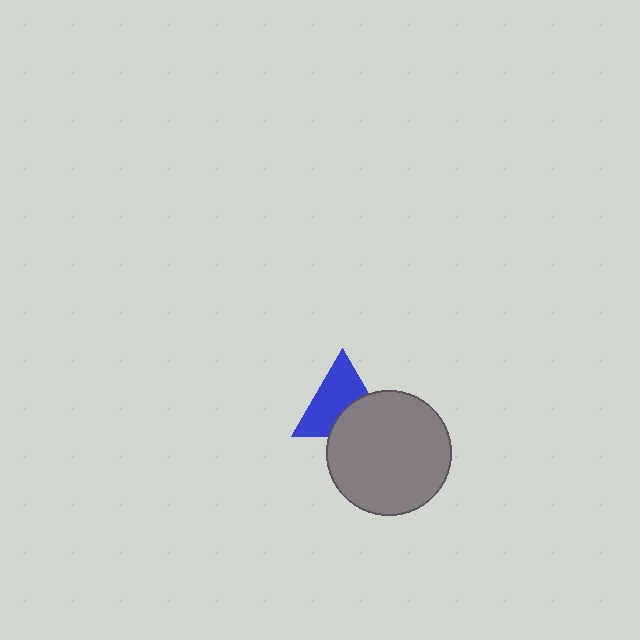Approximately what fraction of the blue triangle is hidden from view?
Roughly 38% of the blue triangle is hidden behind the gray circle.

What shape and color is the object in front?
The object in front is a gray circle.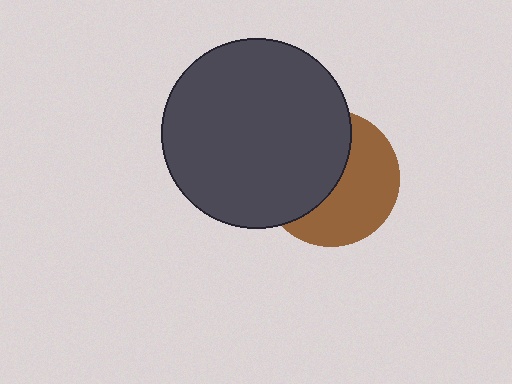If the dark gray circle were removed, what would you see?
You would see the complete brown circle.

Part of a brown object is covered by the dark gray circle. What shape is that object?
It is a circle.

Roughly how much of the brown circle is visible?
About half of it is visible (roughly 50%).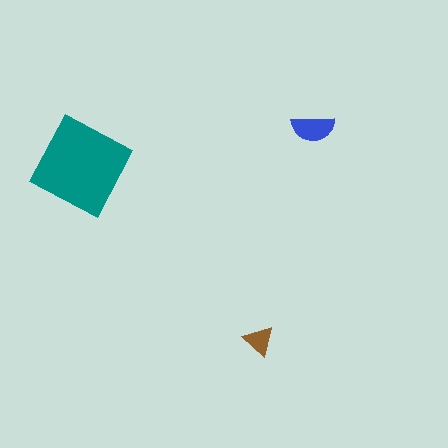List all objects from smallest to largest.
The brown triangle, the blue semicircle, the teal diamond.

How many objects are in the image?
There are 3 objects in the image.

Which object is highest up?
The blue semicircle is topmost.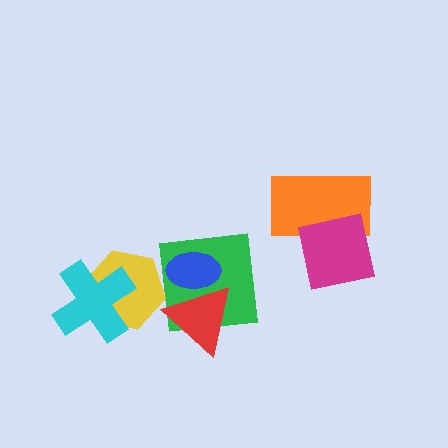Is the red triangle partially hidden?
No, no other shape covers it.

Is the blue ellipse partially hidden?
Yes, it is partially covered by another shape.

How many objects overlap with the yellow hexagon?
1 object overlaps with the yellow hexagon.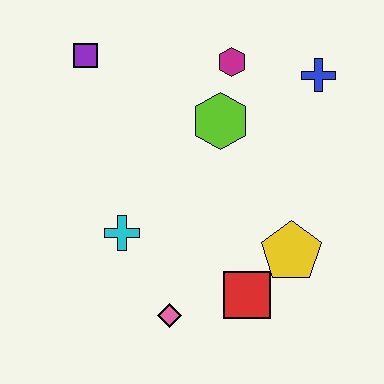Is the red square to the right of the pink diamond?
Yes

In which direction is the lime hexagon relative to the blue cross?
The lime hexagon is to the left of the blue cross.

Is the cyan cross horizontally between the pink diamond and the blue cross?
No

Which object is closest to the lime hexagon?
The magenta hexagon is closest to the lime hexagon.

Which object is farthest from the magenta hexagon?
The pink diamond is farthest from the magenta hexagon.